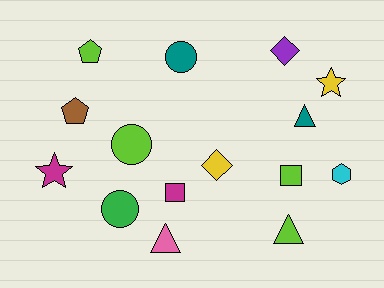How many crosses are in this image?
There are no crosses.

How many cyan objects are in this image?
There is 1 cyan object.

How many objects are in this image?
There are 15 objects.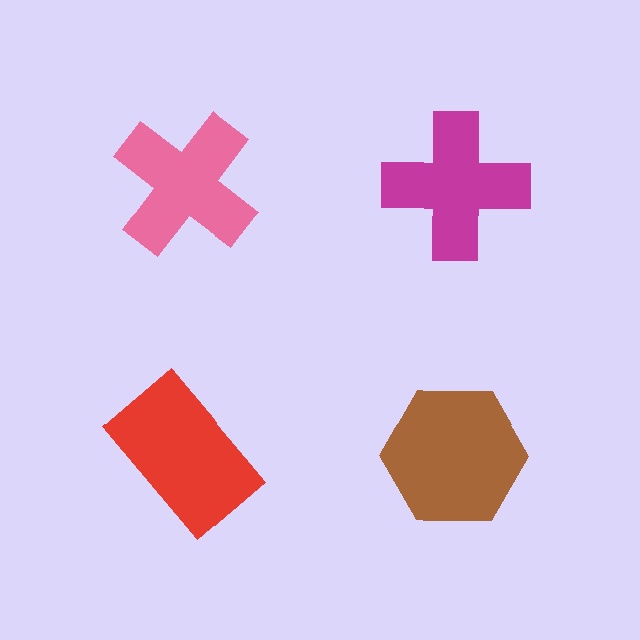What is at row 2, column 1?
A red rectangle.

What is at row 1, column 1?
A pink cross.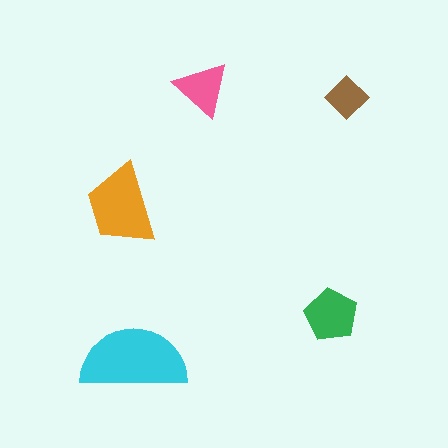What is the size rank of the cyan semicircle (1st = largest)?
1st.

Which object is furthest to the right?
The brown diamond is rightmost.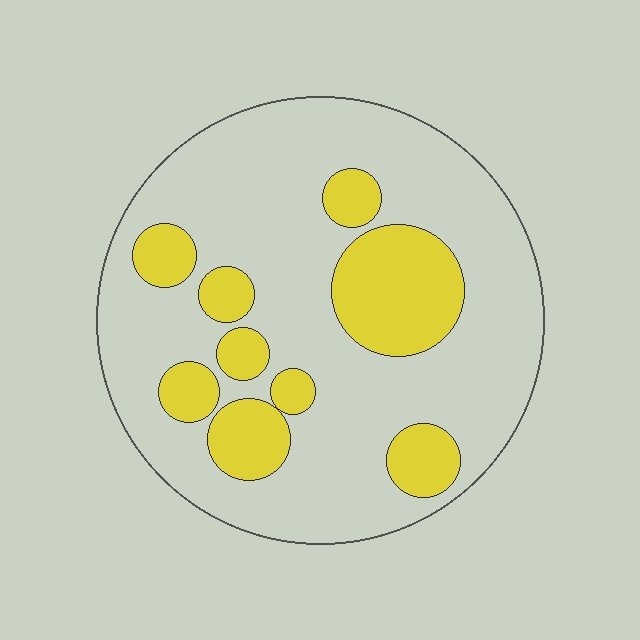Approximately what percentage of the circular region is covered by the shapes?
Approximately 25%.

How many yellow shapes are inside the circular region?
9.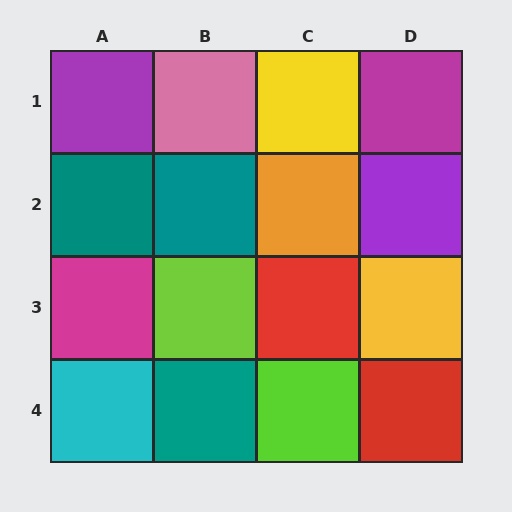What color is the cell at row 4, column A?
Cyan.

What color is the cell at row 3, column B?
Lime.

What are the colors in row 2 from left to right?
Teal, teal, orange, purple.